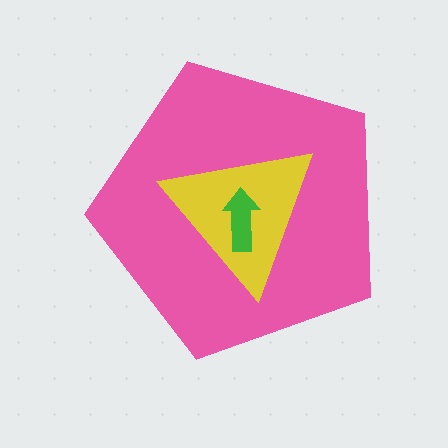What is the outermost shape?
The pink pentagon.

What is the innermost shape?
The green arrow.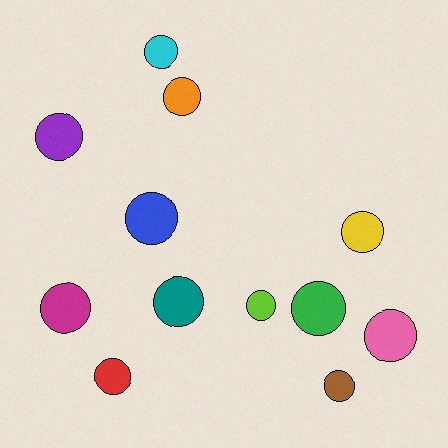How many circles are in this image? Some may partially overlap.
There are 12 circles.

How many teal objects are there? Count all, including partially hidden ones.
There is 1 teal object.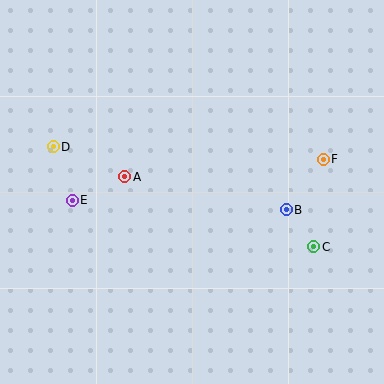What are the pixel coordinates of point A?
Point A is at (125, 177).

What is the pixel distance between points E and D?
The distance between E and D is 57 pixels.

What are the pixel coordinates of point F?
Point F is at (323, 159).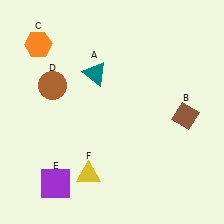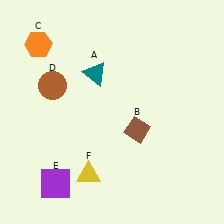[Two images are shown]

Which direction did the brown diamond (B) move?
The brown diamond (B) moved left.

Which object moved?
The brown diamond (B) moved left.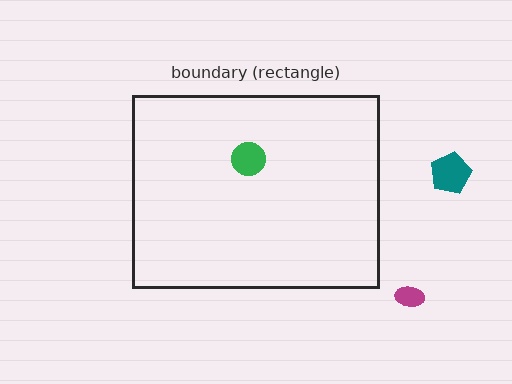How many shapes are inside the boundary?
1 inside, 2 outside.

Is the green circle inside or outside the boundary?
Inside.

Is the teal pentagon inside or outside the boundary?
Outside.